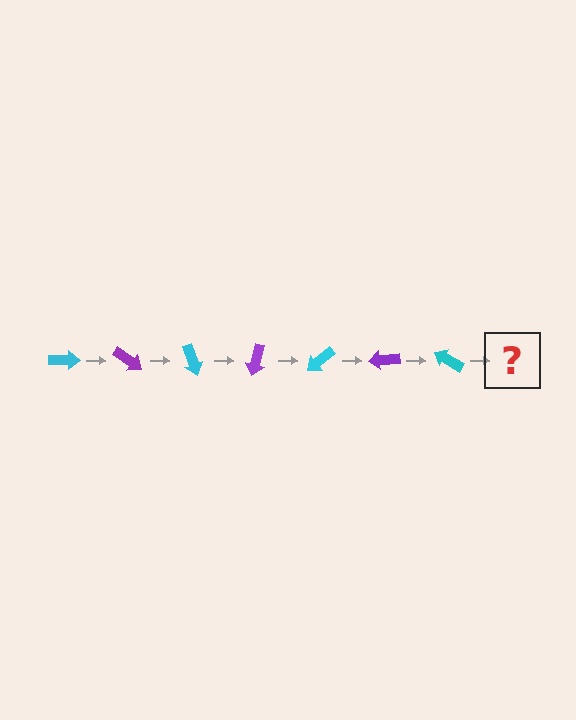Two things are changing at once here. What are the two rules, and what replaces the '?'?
The two rules are that it rotates 35 degrees each step and the color cycles through cyan and purple. The '?' should be a purple arrow, rotated 245 degrees from the start.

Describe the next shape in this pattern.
It should be a purple arrow, rotated 245 degrees from the start.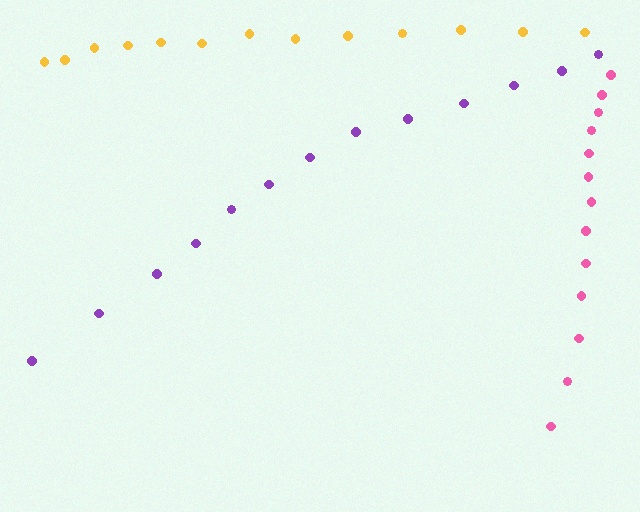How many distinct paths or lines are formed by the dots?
There are 3 distinct paths.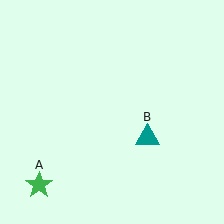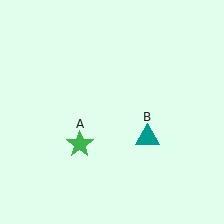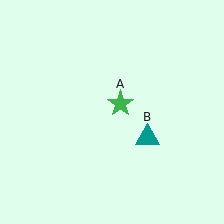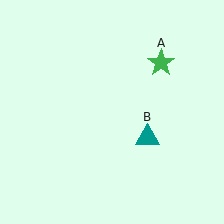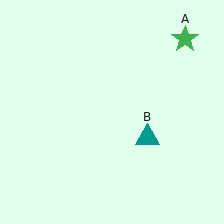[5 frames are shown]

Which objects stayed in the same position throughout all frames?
Teal triangle (object B) remained stationary.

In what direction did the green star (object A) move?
The green star (object A) moved up and to the right.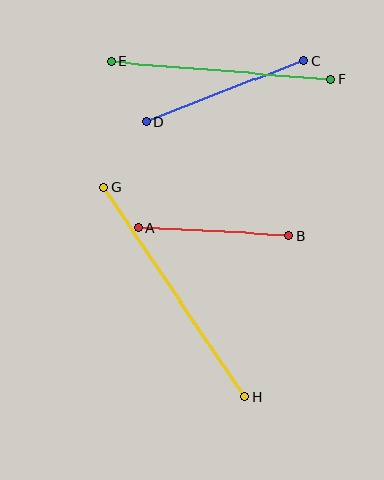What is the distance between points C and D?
The distance is approximately 170 pixels.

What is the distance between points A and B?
The distance is approximately 151 pixels.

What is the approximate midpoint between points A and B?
The midpoint is at approximately (214, 231) pixels.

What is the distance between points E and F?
The distance is approximately 220 pixels.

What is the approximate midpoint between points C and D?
The midpoint is at approximately (225, 91) pixels.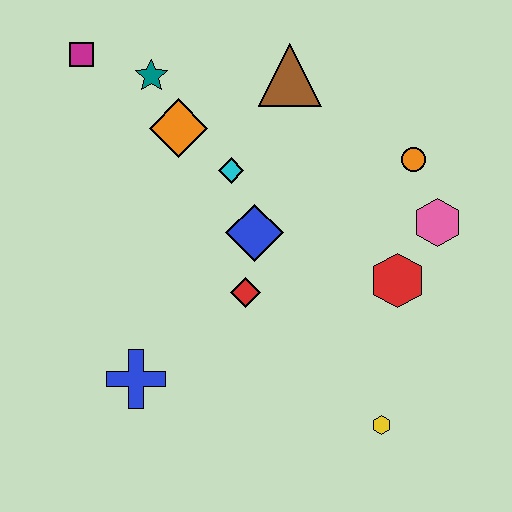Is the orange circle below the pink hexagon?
No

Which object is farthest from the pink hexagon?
The magenta square is farthest from the pink hexagon.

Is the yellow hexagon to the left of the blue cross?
No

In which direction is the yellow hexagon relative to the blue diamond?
The yellow hexagon is below the blue diamond.